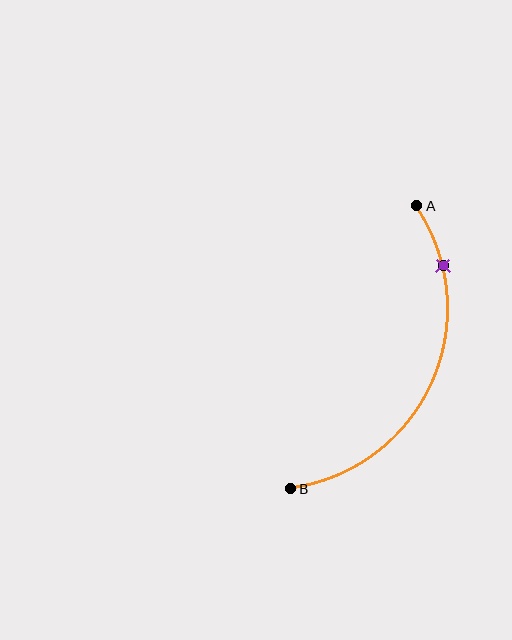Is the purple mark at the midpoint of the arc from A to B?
No. The purple mark lies on the arc but is closer to endpoint A. The arc midpoint would be at the point on the curve equidistant along the arc from both A and B.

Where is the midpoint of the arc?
The arc midpoint is the point on the curve farthest from the straight line joining A and B. It sits to the right of that line.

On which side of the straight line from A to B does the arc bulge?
The arc bulges to the right of the straight line connecting A and B.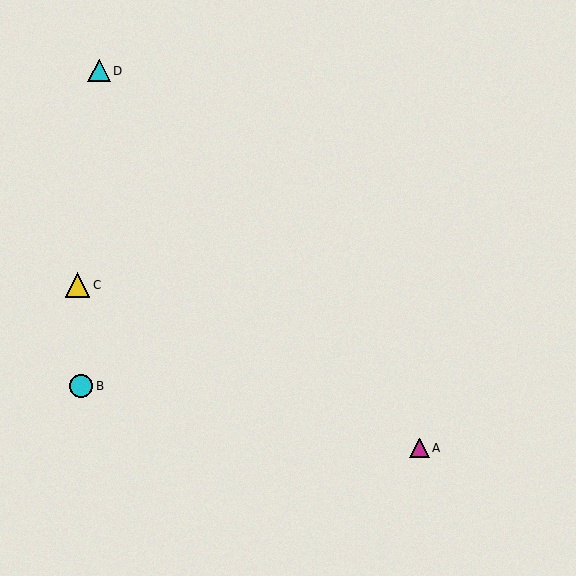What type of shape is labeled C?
Shape C is a yellow triangle.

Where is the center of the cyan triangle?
The center of the cyan triangle is at (99, 71).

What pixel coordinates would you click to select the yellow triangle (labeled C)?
Click at (77, 285) to select the yellow triangle C.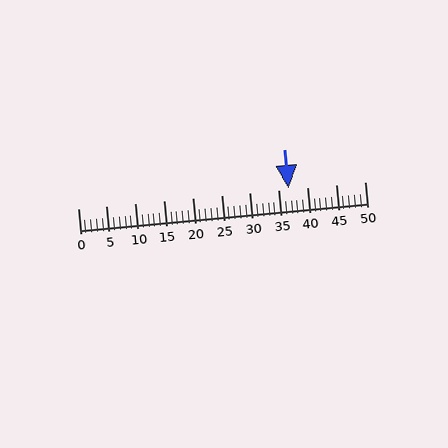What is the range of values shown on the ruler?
The ruler shows values from 0 to 50.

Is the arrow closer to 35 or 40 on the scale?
The arrow is closer to 35.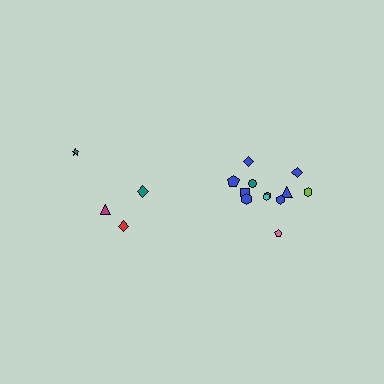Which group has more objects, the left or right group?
The right group.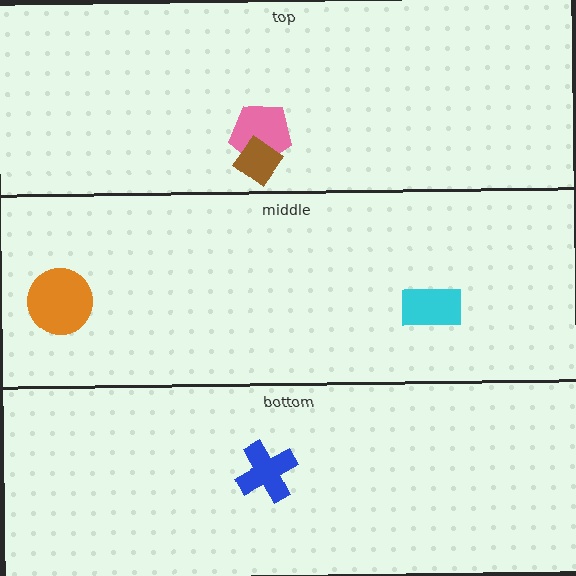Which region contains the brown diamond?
The top region.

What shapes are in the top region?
The pink pentagon, the brown diamond.